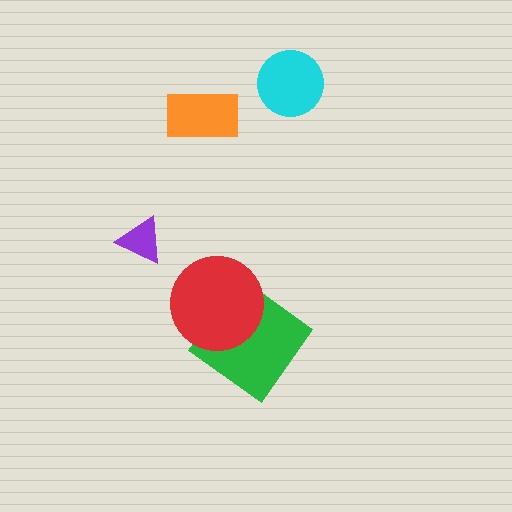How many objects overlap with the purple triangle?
0 objects overlap with the purple triangle.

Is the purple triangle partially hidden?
No, no other shape covers it.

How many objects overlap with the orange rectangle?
0 objects overlap with the orange rectangle.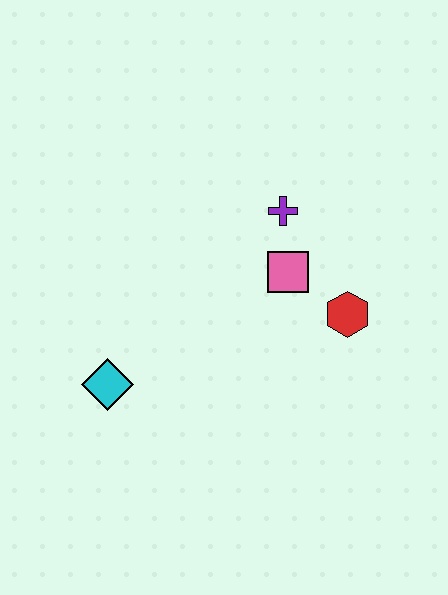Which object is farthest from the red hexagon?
The cyan diamond is farthest from the red hexagon.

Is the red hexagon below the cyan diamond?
No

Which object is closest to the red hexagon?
The pink square is closest to the red hexagon.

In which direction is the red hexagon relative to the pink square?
The red hexagon is to the right of the pink square.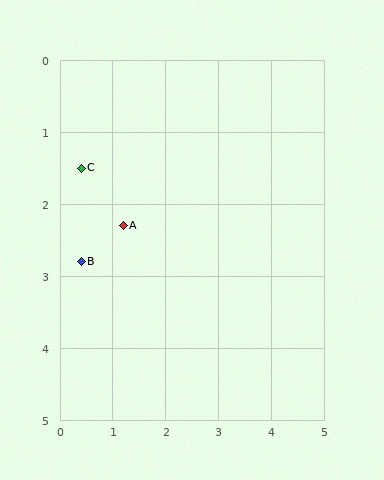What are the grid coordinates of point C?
Point C is at approximately (0.4, 1.5).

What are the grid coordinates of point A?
Point A is at approximately (1.2, 2.3).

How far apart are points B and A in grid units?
Points B and A are about 0.9 grid units apart.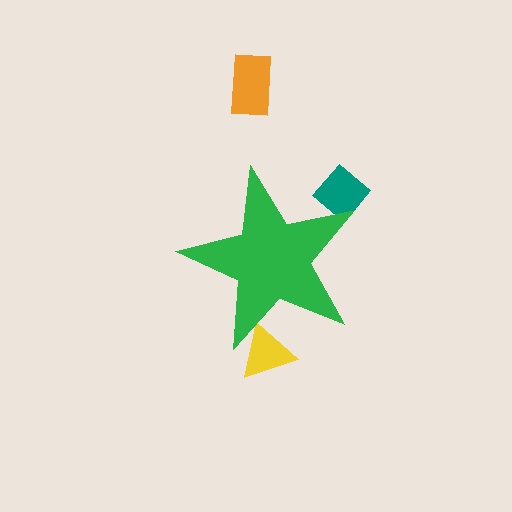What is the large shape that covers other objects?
A green star.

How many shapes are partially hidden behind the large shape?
2 shapes are partially hidden.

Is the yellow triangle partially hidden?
Yes, the yellow triangle is partially hidden behind the green star.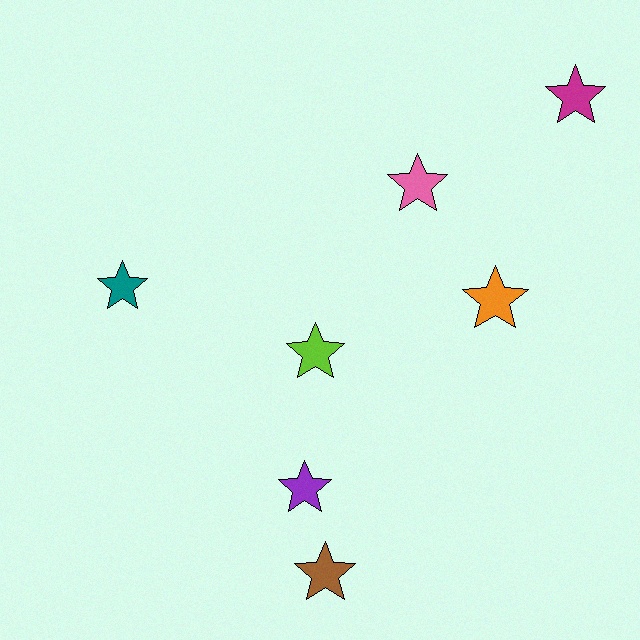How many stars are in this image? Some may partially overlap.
There are 7 stars.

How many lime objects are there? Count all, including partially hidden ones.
There is 1 lime object.